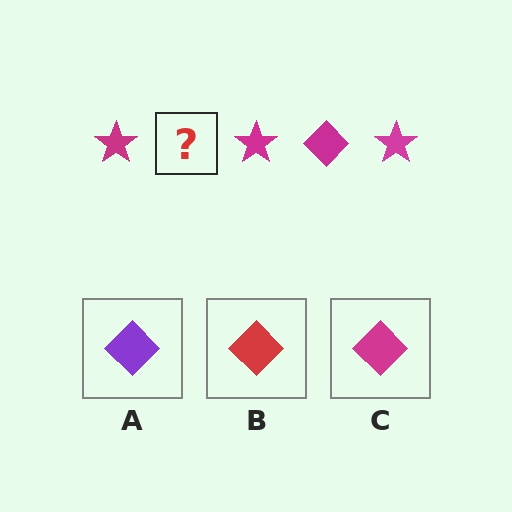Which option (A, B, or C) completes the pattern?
C.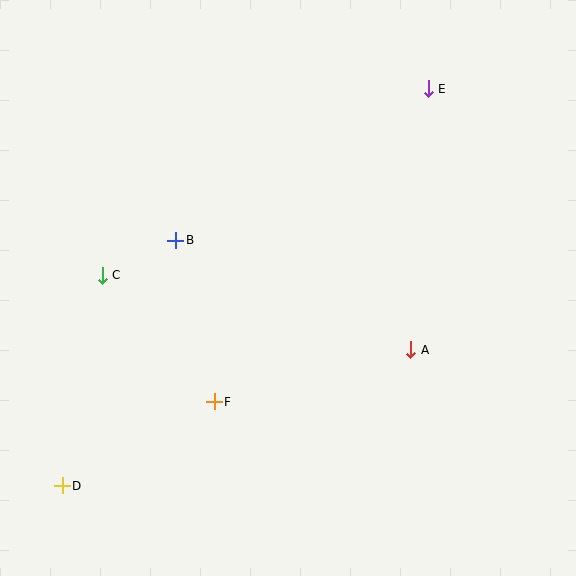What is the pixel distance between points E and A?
The distance between E and A is 261 pixels.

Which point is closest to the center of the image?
Point B at (176, 240) is closest to the center.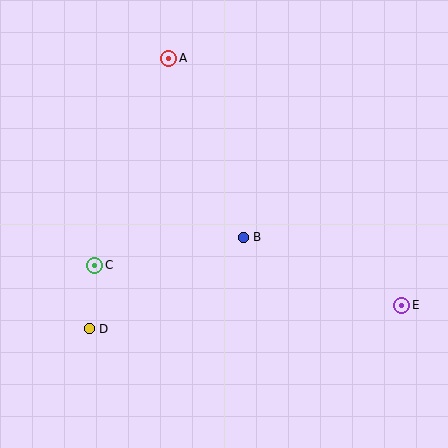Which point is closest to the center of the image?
Point B at (243, 237) is closest to the center.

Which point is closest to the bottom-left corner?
Point D is closest to the bottom-left corner.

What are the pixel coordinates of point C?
Point C is at (95, 265).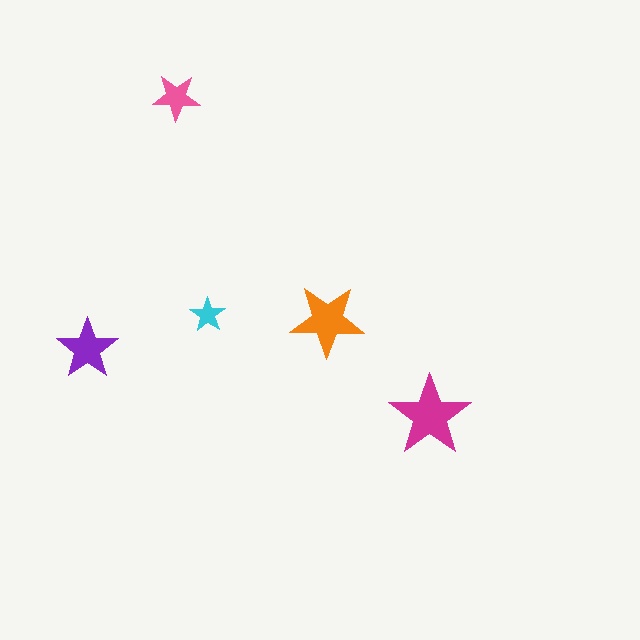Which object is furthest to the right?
The magenta star is rightmost.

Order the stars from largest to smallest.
the magenta one, the orange one, the purple one, the pink one, the cyan one.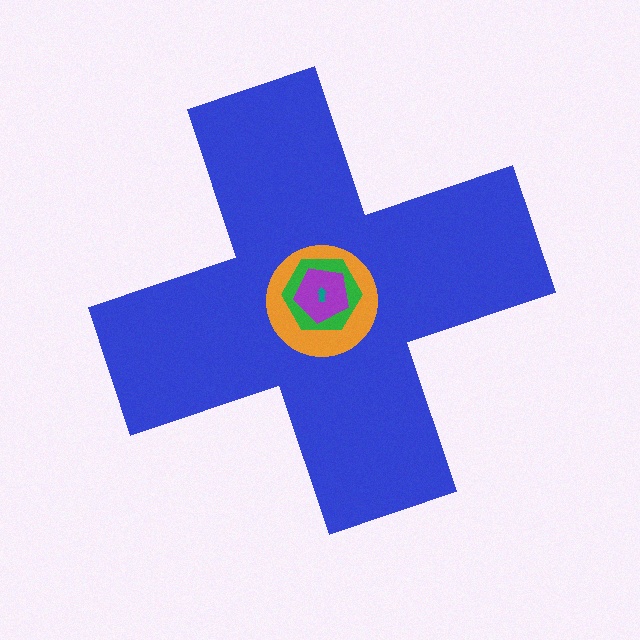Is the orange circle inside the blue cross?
Yes.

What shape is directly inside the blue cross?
The orange circle.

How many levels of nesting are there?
5.